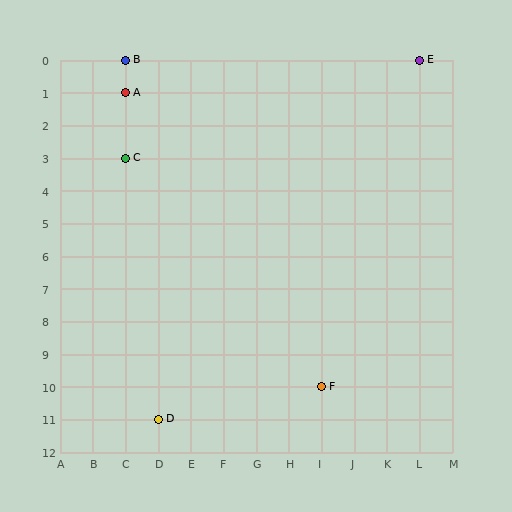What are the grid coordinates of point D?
Point D is at grid coordinates (D, 11).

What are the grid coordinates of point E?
Point E is at grid coordinates (L, 0).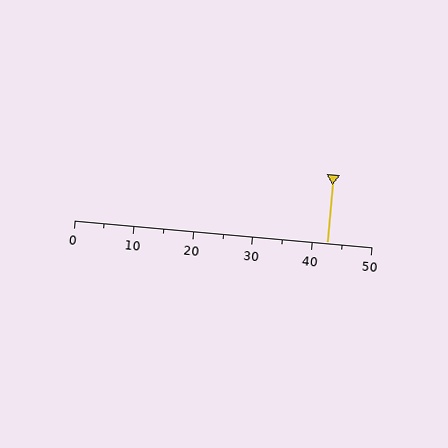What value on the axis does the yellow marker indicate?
The marker indicates approximately 42.5.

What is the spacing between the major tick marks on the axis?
The major ticks are spaced 10 apart.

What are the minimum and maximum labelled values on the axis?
The axis runs from 0 to 50.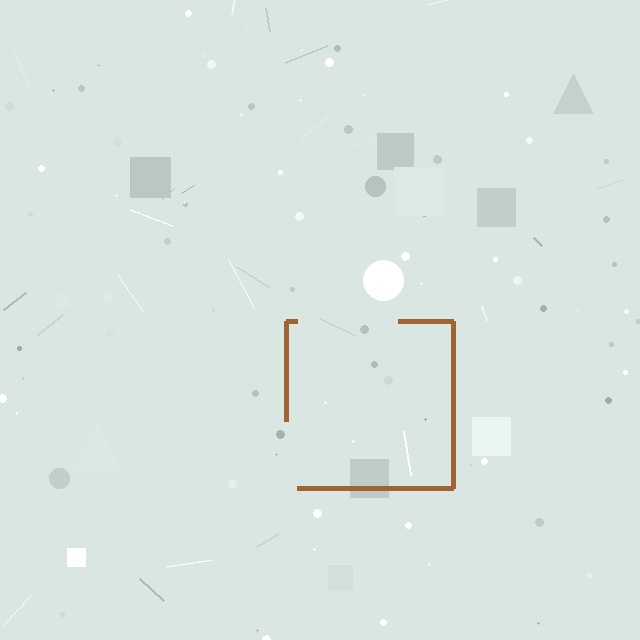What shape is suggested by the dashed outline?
The dashed outline suggests a square.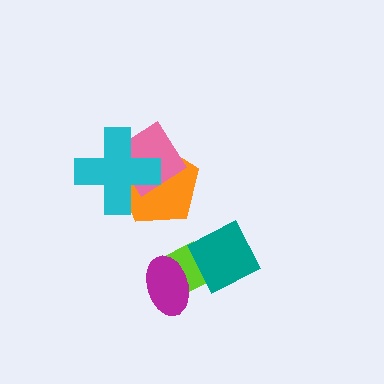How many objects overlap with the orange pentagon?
2 objects overlap with the orange pentagon.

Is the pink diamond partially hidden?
Yes, it is partially covered by another shape.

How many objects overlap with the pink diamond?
2 objects overlap with the pink diamond.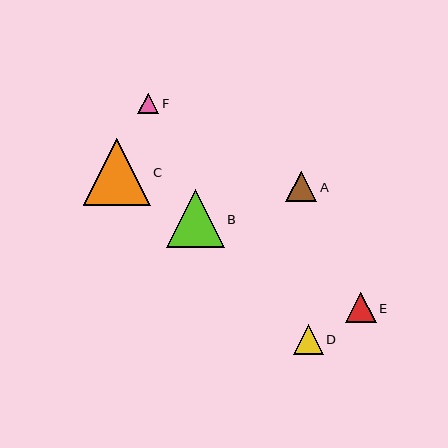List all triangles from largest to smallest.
From largest to smallest: C, B, E, A, D, F.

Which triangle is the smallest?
Triangle F is the smallest with a size of approximately 21 pixels.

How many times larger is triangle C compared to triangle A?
Triangle C is approximately 2.2 times the size of triangle A.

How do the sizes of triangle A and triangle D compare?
Triangle A and triangle D are approximately the same size.